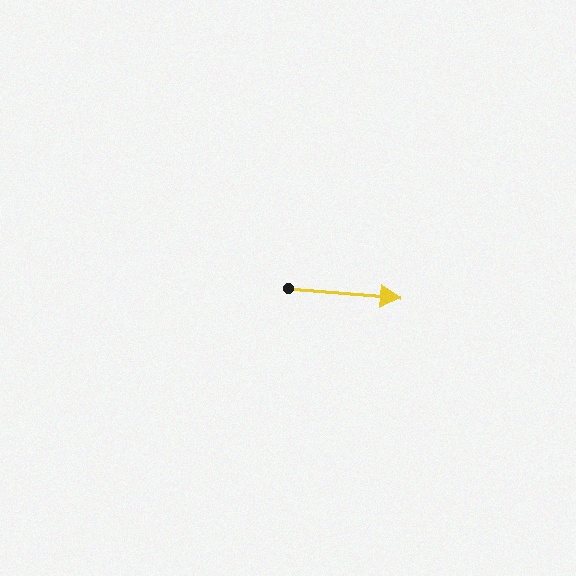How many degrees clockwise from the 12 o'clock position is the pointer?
Approximately 95 degrees.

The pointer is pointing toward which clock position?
Roughly 3 o'clock.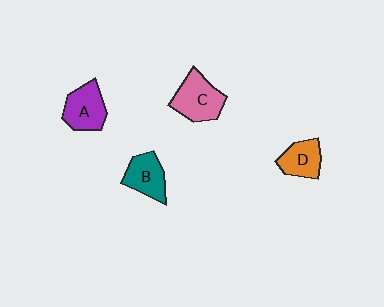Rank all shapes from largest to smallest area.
From largest to smallest: C (pink), A (purple), B (teal), D (orange).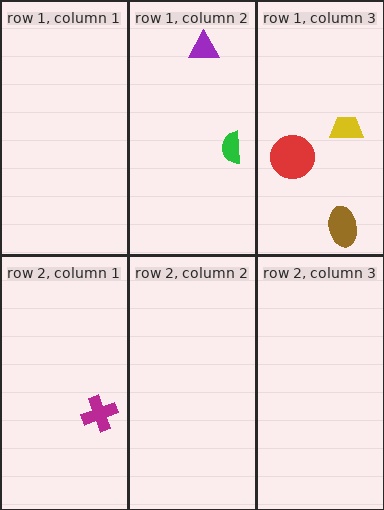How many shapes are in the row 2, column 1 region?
1.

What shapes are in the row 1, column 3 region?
The brown ellipse, the yellow trapezoid, the red circle.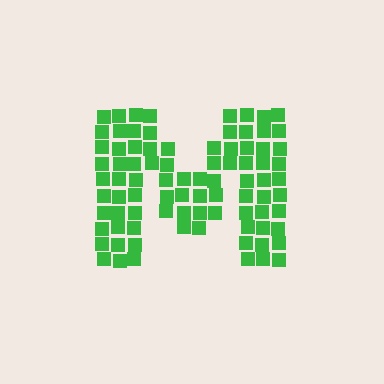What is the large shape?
The large shape is the letter M.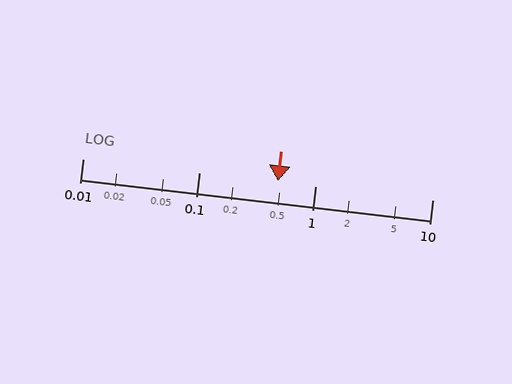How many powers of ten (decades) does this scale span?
The scale spans 3 decades, from 0.01 to 10.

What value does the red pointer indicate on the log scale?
The pointer indicates approximately 0.47.